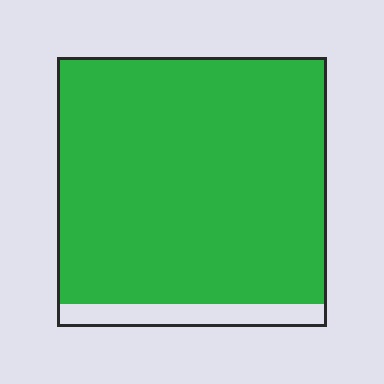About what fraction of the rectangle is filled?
About nine tenths (9/10).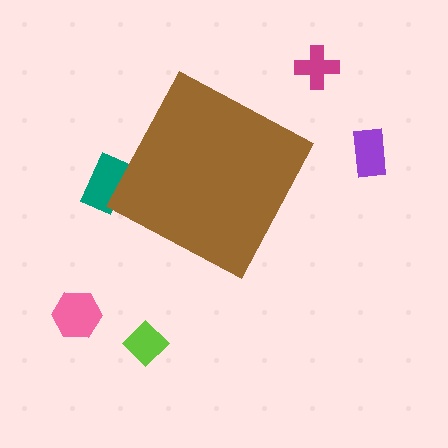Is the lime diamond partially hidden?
No, the lime diamond is fully visible.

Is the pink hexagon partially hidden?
No, the pink hexagon is fully visible.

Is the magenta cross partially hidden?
No, the magenta cross is fully visible.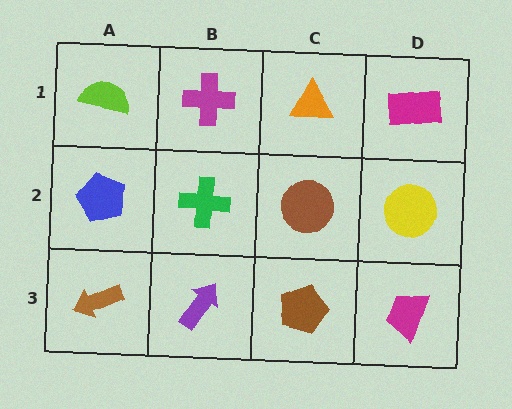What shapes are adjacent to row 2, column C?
An orange triangle (row 1, column C), a brown pentagon (row 3, column C), a green cross (row 2, column B), a yellow circle (row 2, column D).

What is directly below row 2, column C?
A brown pentagon.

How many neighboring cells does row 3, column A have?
2.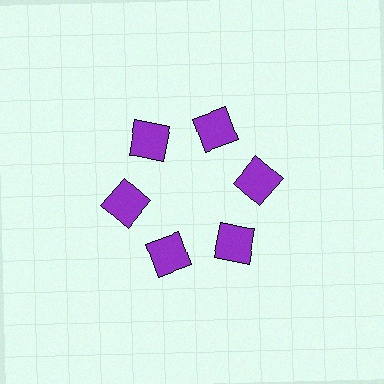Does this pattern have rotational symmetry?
Yes, this pattern has 6-fold rotational symmetry. It looks the same after rotating 60 degrees around the center.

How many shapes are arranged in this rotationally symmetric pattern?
There are 6 shapes, arranged in 6 groups of 1.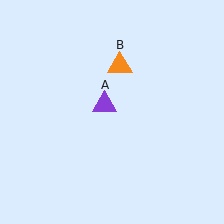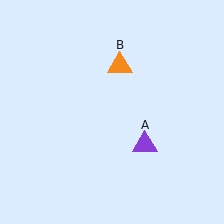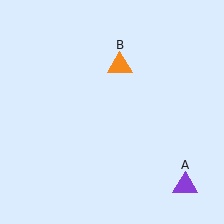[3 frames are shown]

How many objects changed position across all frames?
1 object changed position: purple triangle (object A).